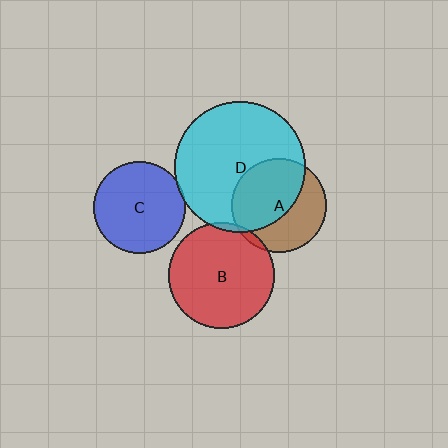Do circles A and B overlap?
Yes.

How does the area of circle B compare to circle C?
Approximately 1.3 times.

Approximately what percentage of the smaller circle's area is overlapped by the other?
Approximately 5%.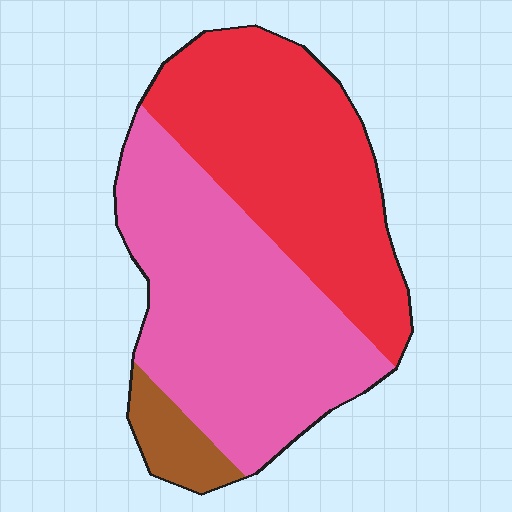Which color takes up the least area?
Brown, at roughly 5%.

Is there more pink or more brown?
Pink.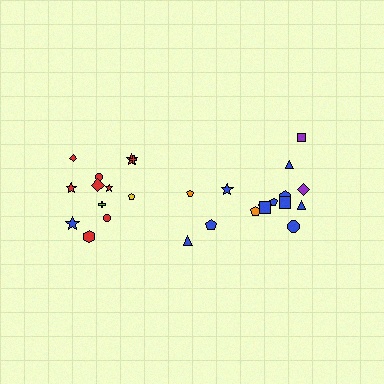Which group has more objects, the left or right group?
The right group.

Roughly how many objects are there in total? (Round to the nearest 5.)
Roughly 25 objects in total.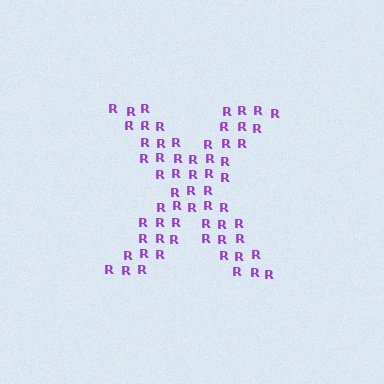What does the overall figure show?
The overall figure shows the letter X.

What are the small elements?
The small elements are letter R's.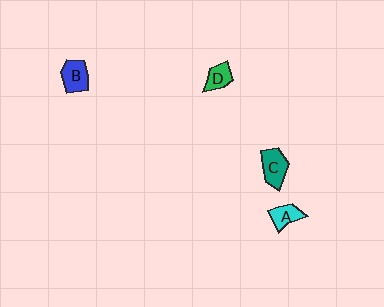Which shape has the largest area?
Shape C (teal).